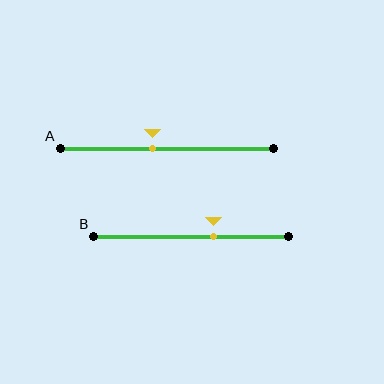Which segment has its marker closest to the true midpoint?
Segment A has its marker closest to the true midpoint.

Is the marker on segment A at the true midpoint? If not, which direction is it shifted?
No, the marker on segment A is shifted to the left by about 7% of the segment length.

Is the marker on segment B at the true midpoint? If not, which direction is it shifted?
No, the marker on segment B is shifted to the right by about 11% of the segment length.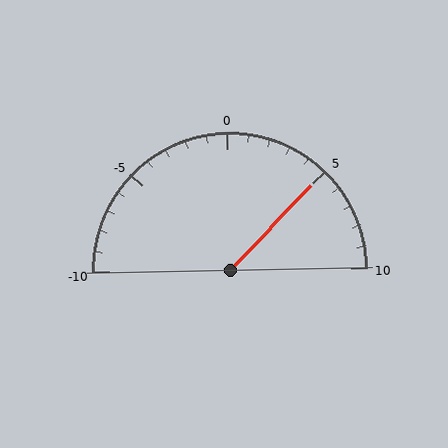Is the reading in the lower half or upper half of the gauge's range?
The reading is in the upper half of the range (-10 to 10).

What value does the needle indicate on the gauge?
The needle indicates approximately 5.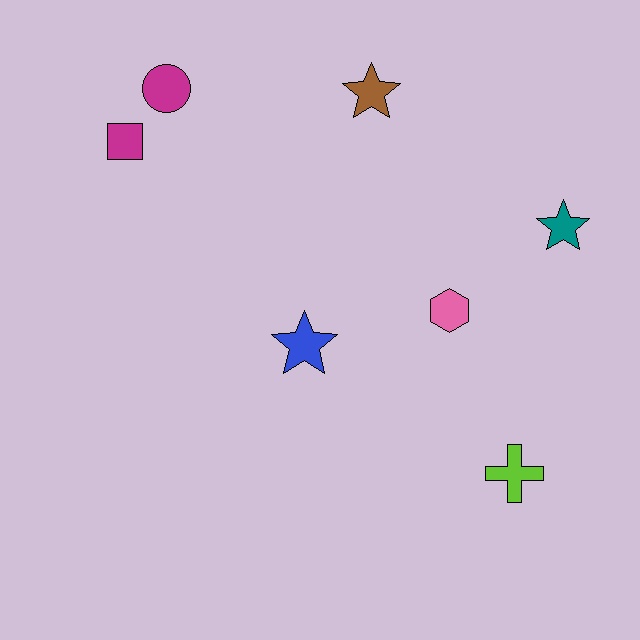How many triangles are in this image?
There are no triangles.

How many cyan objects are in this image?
There are no cyan objects.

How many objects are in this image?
There are 7 objects.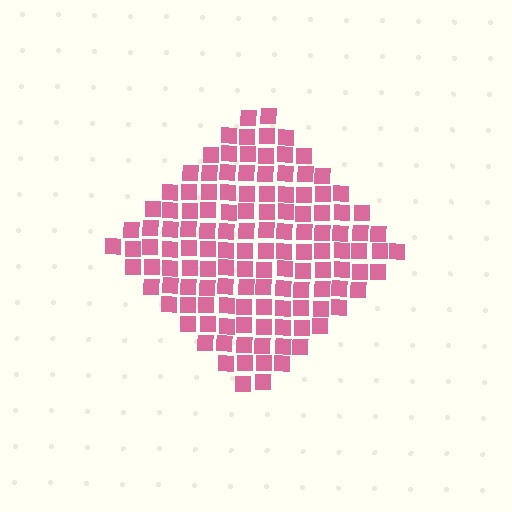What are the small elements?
The small elements are squares.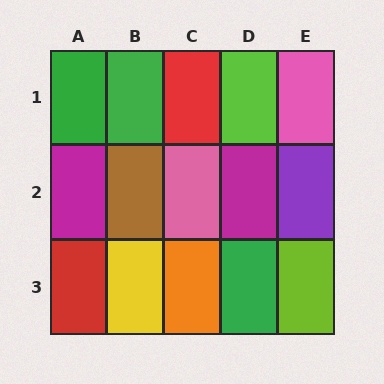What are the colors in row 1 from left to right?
Green, green, red, lime, pink.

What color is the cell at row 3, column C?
Orange.